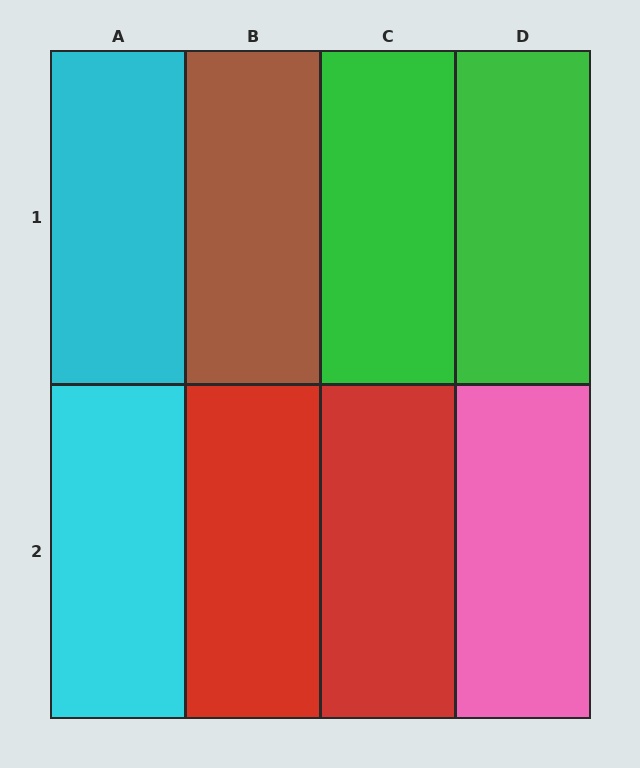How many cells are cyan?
2 cells are cyan.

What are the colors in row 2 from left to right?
Cyan, red, red, pink.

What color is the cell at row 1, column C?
Green.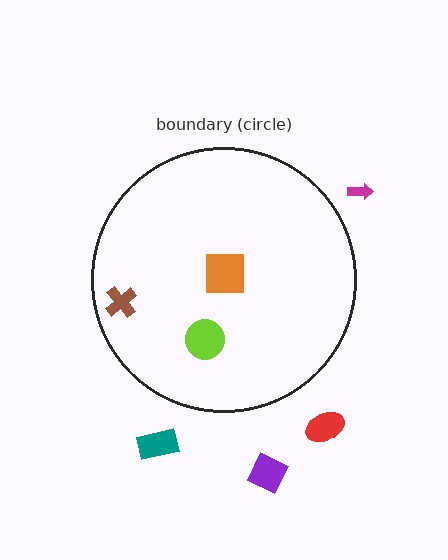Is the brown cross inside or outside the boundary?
Inside.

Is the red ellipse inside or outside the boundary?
Outside.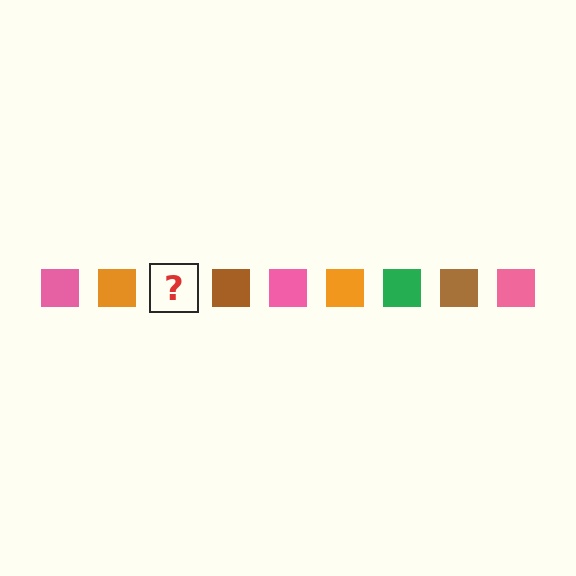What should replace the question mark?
The question mark should be replaced with a green square.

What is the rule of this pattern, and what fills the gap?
The rule is that the pattern cycles through pink, orange, green, brown squares. The gap should be filled with a green square.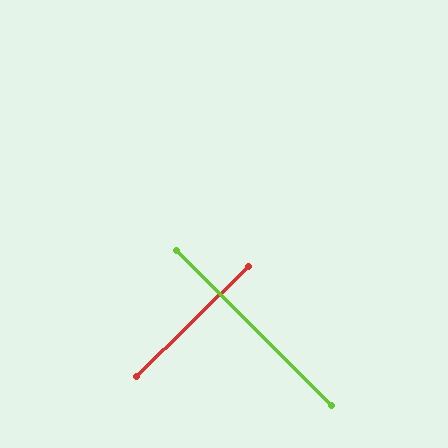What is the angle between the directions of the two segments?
Approximately 89 degrees.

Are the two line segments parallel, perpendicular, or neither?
Perpendicular — they meet at approximately 89°.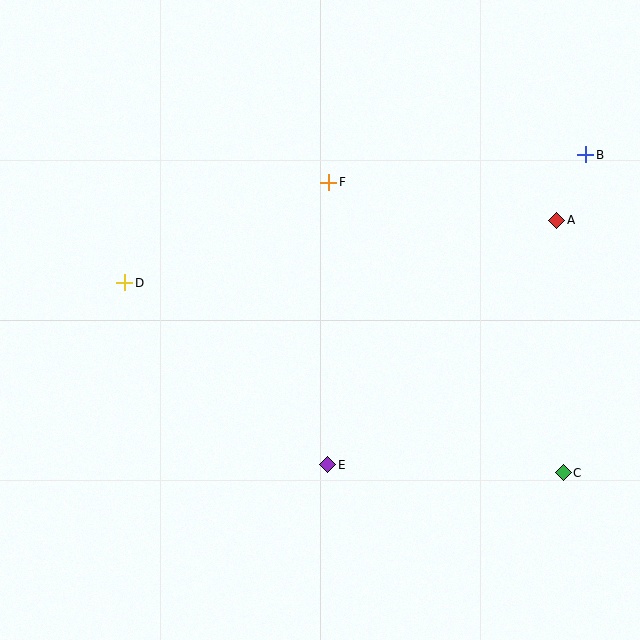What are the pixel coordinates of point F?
Point F is at (329, 182).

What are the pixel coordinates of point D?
Point D is at (125, 283).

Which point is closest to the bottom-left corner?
Point E is closest to the bottom-left corner.